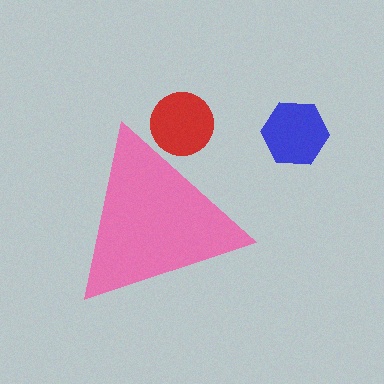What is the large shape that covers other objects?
A pink triangle.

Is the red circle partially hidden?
Yes, the red circle is partially hidden behind the pink triangle.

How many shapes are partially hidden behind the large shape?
1 shape is partially hidden.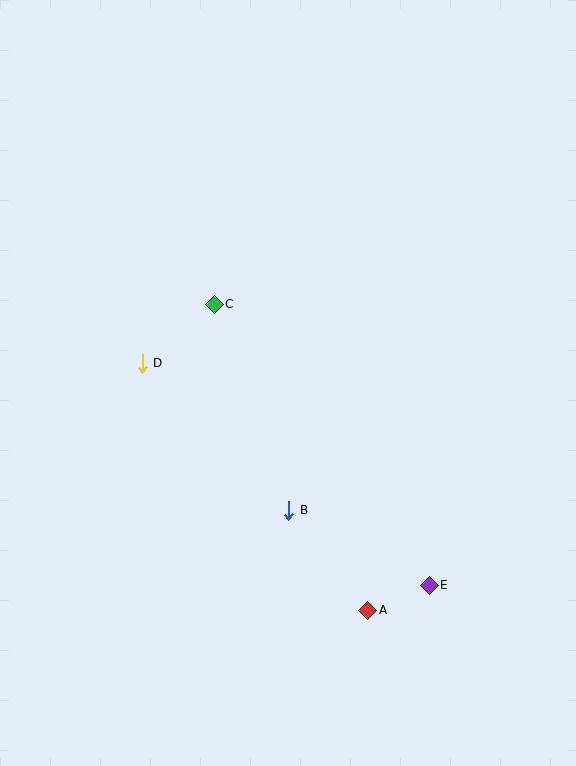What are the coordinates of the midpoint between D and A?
The midpoint between D and A is at (255, 487).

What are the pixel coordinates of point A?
Point A is at (368, 610).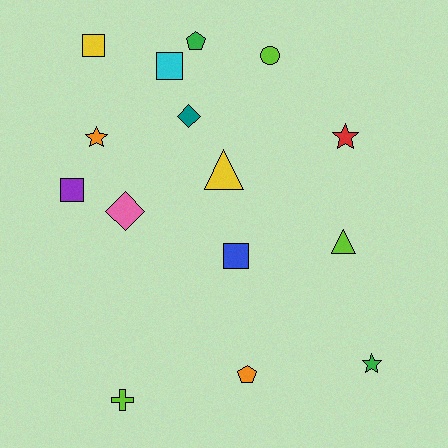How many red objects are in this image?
There is 1 red object.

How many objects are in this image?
There are 15 objects.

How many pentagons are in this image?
There are 2 pentagons.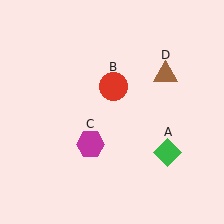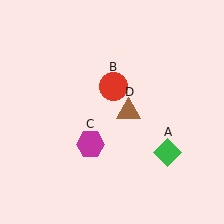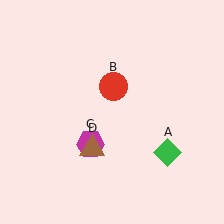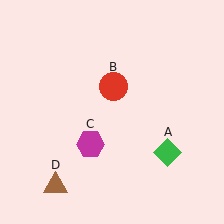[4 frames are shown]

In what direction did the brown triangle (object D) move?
The brown triangle (object D) moved down and to the left.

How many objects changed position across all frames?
1 object changed position: brown triangle (object D).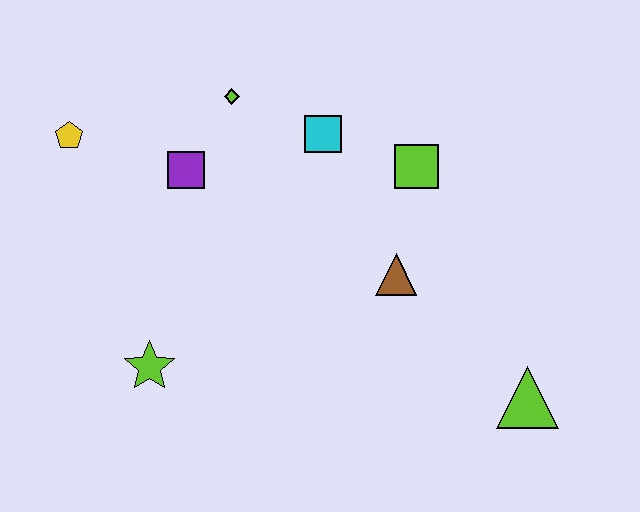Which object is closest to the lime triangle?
The brown triangle is closest to the lime triangle.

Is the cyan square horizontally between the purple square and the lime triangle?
Yes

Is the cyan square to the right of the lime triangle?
No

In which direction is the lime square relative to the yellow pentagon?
The lime square is to the right of the yellow pentagon.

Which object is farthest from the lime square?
The yellow pentagon is farthest from the lime square.